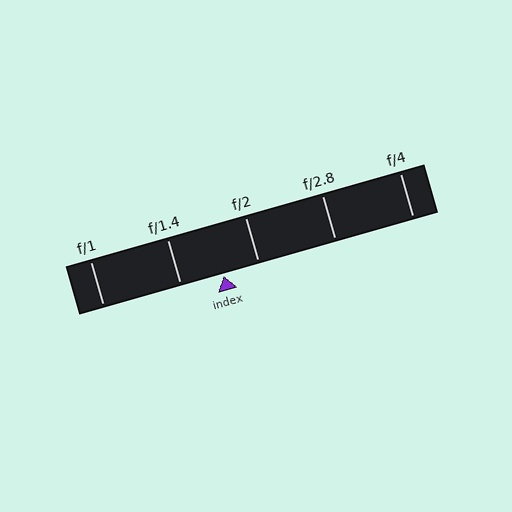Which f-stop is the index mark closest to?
The index mark is closest to f/2.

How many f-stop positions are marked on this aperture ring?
There are 5 f-stop positions marked.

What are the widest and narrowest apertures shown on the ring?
The widest aperture shown is f/1 and the narrowest is f/4.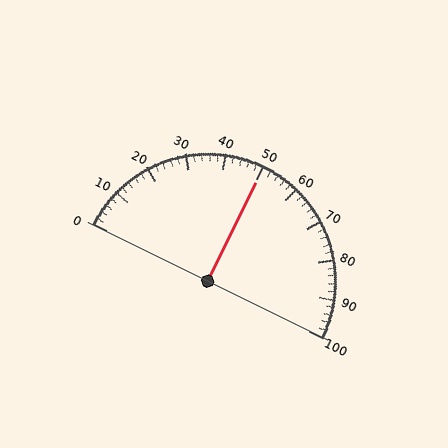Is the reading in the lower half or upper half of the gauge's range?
The reading is in the upper half of the range (0 to 100).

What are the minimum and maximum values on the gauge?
The gauge ranges from 0 to 100.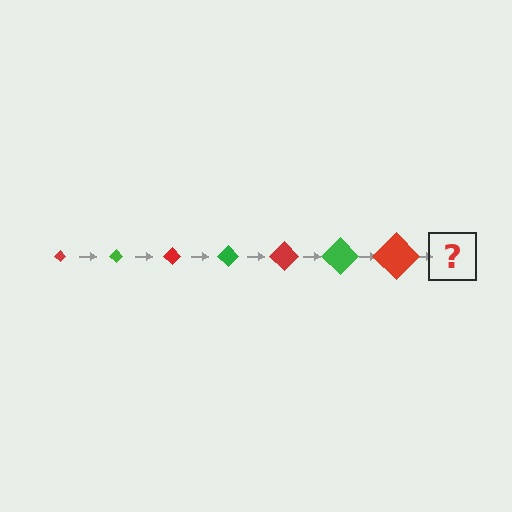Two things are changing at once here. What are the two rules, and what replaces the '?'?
The two rules are that the diamond grows larger each step and the color cycles through red and green. The '?' should be a green diamond, larger than the previous one.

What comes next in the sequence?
The next element should be a green diamond, larger than the previous one.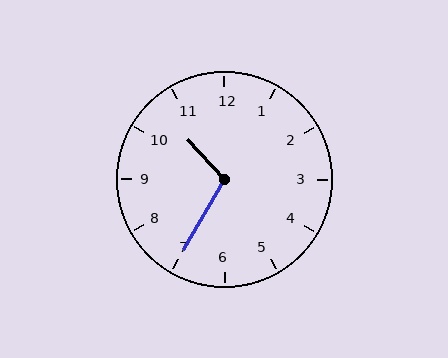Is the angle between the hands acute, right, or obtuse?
It is obtuse.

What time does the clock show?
10:35.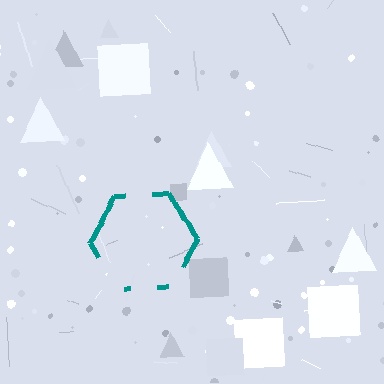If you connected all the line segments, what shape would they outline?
They would outline a hexagon.